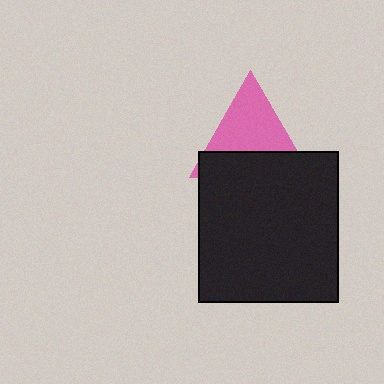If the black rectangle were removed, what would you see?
You would see the complete pink triangle.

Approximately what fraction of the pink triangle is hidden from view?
Roughly 41% of the pink triangle is hidden behind the black rectangle.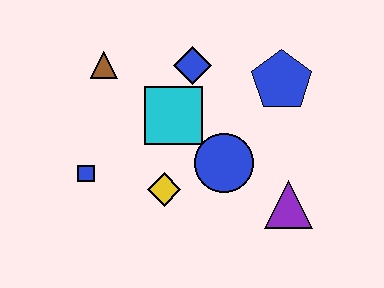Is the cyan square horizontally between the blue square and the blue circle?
Yes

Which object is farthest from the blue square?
The blue pentagon is farthest from the blue square.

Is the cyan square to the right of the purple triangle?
No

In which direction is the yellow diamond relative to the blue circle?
The yellow diamond is to the left of the blue circle.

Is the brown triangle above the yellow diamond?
Yes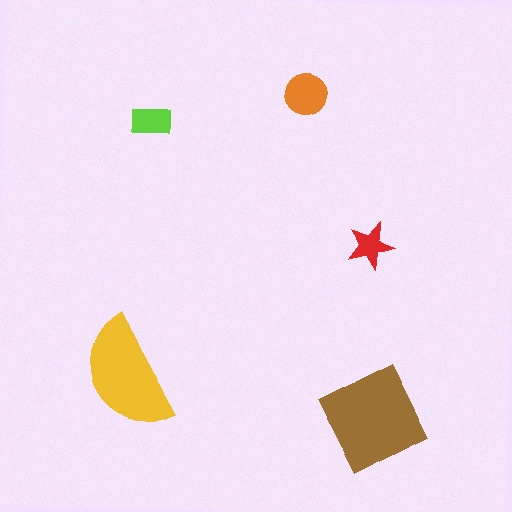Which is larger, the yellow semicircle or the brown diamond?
The brown diamond.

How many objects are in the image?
There are 5 objects in the image.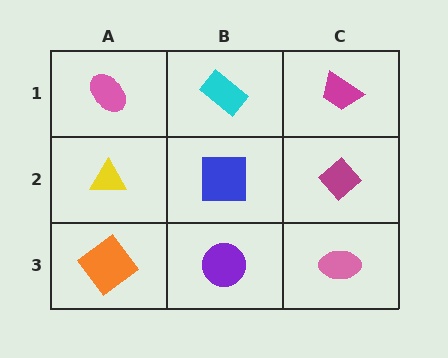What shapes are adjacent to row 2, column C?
A magenta trapezoid (row 1, column C), a pink ellipse (row 3, column C), a blue square (row 2, column B).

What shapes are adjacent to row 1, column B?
A blue square (row 2, column B), a pink ellipse (row 1, column A), a magenta trapezoid (row 1, column C).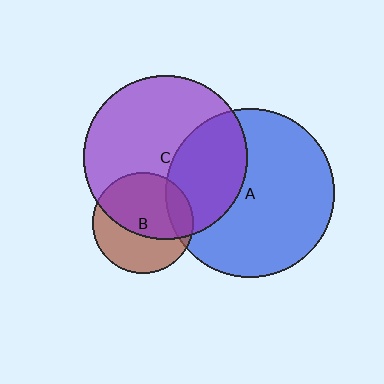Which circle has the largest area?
Circle A (blue).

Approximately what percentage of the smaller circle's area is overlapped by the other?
Approximately 60%.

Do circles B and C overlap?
Yes.